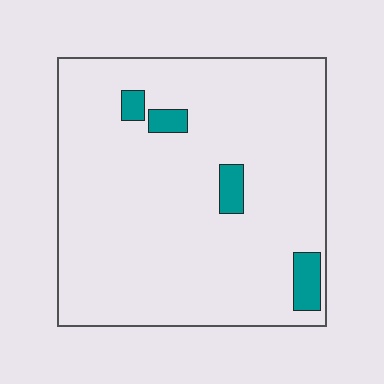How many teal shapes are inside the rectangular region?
4.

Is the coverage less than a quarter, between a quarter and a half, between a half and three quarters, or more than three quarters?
Less than a quarter.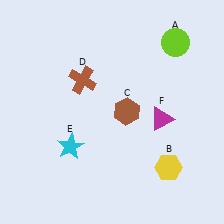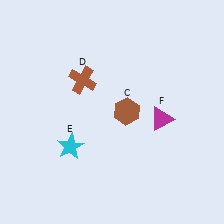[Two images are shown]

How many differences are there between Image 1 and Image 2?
There are 2 differences between the two images.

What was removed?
The yellow hexagon (B), the lime circle (A) were removed in Image 2.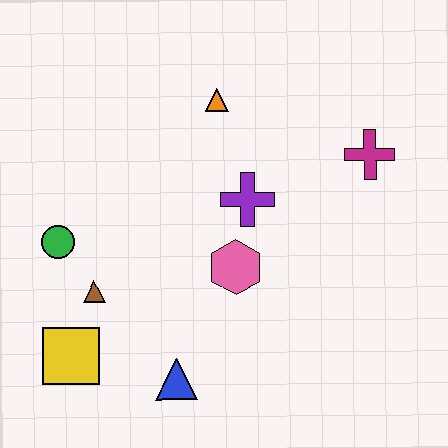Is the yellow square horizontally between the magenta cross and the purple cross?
No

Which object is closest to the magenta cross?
The purple cross is closest to the magenta cross.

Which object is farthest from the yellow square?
The magenta cross is farthest from the yellow square.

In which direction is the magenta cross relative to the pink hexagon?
The magenta cross is to the right of the pink hexagon.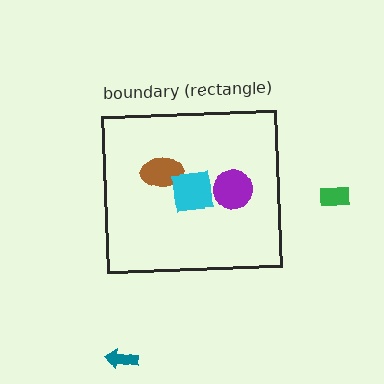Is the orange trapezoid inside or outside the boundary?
Inside.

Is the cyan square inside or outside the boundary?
Inside.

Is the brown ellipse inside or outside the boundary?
Inside.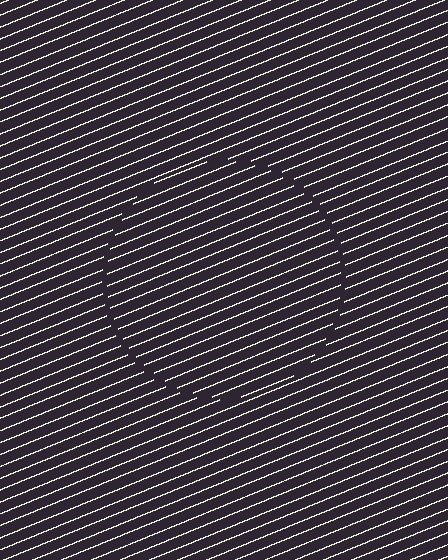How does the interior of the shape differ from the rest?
The interior of the shape contains the same grating, shifted by half a period — the contour is defined by the phase discontinuity where line-ends from the inner and outer gratings abut.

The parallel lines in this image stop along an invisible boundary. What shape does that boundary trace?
An illusory circle. The interior of the shape contains the same grating, shifted by half a period — the contour is defined by the phase discontinuity where line-ends from the inner and outer gratings abut.